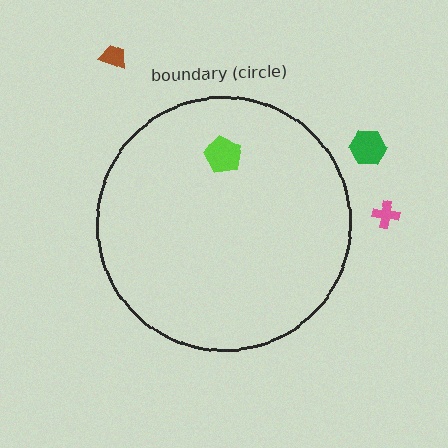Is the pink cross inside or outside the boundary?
Outside.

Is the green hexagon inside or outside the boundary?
Outside.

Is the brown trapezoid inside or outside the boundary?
Outside.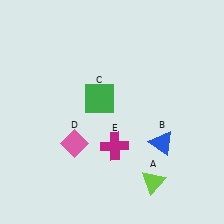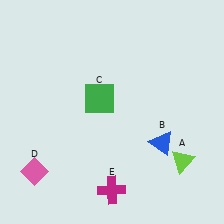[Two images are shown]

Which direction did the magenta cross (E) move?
The magenta cross (E) moved down.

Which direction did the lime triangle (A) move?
The lime triangle (A) moved right.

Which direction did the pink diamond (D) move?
The pink diamond (D) moved left.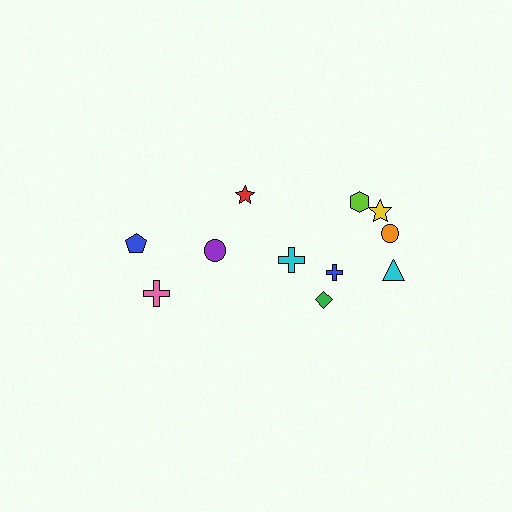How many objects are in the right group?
There are 8 objects.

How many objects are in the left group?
There are 3 objects.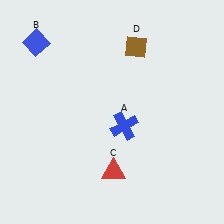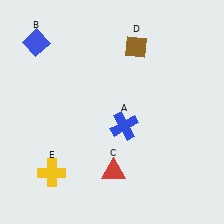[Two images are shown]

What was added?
A yellow cross (E) was added in Image 2.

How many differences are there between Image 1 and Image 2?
There is 1 difference between the two images.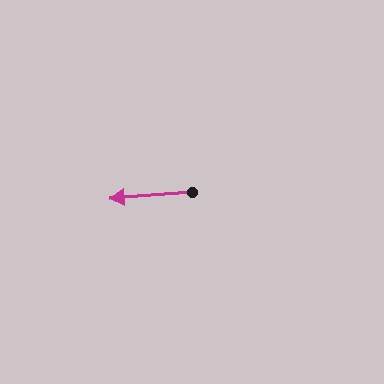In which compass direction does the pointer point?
West.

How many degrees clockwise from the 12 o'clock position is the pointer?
Approximately 266 degrees.